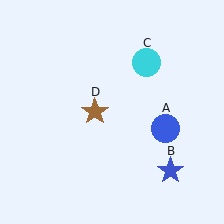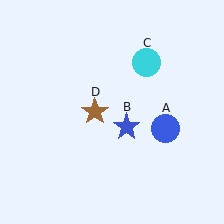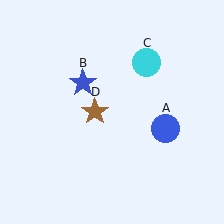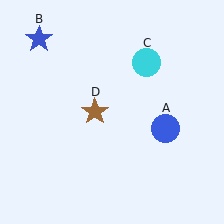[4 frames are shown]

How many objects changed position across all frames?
1 object changed position: blue star (object B).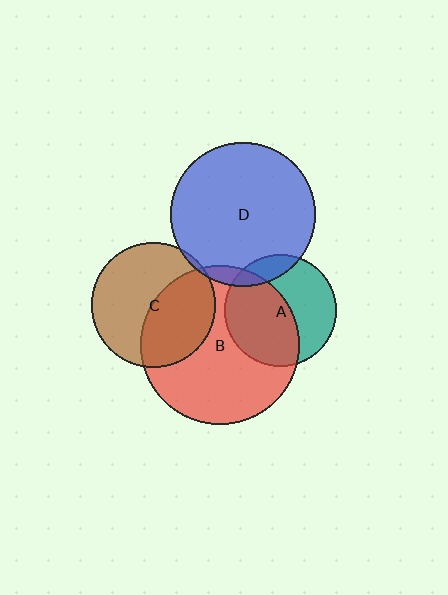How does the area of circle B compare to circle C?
Approximately 1.6 times.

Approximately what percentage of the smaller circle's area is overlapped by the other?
Approximately 45%.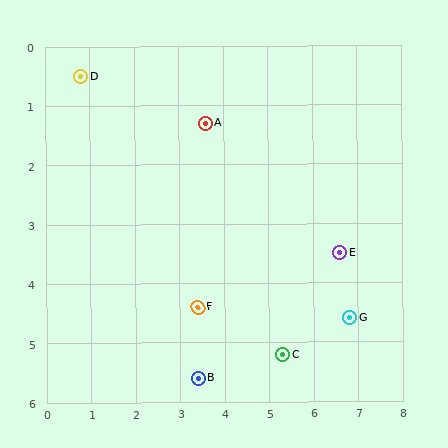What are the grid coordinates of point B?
Point B is at approximately (3.4, 5.6).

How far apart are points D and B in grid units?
Points D and B are about 5.7 grid units apart.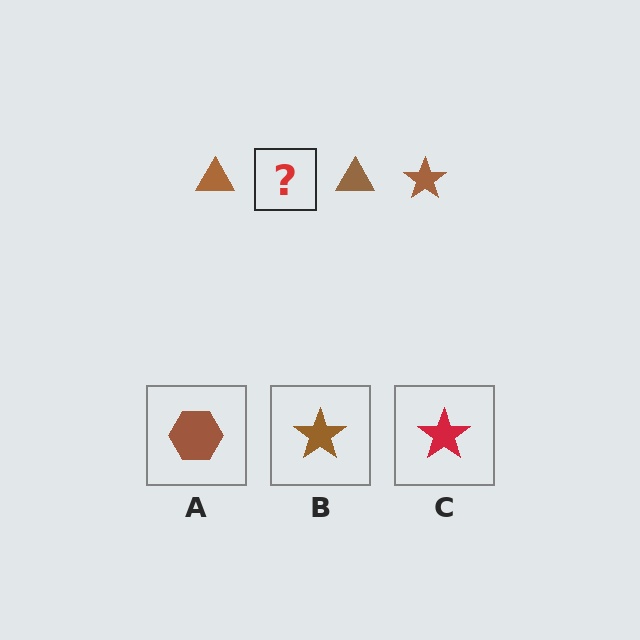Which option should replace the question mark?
Option B.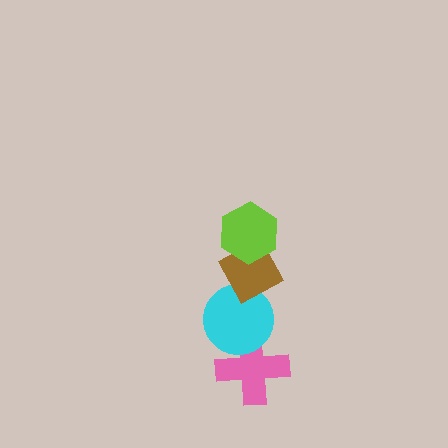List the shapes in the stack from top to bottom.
From top to bottom: the lime hexagon, the brown diamond, the cyan circle, the pink cross.